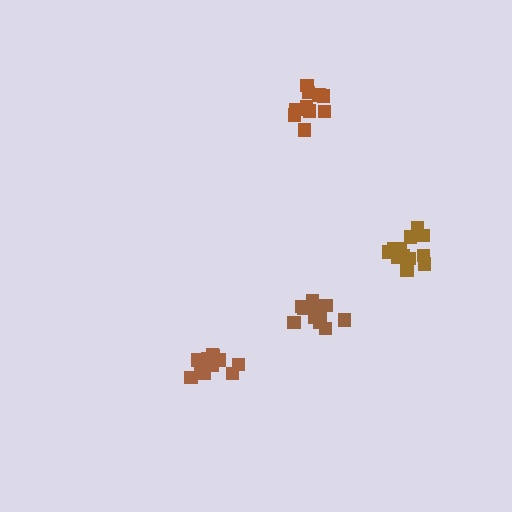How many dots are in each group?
Group 1: 13 dots, Group 2: 11 dots, Group 3: 13 dots, Group 4: 12 dots (49 total).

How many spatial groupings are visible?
There are 4 spatial groupings.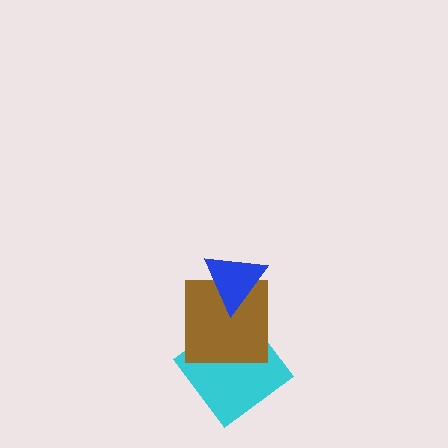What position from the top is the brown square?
The brown square is 2nd from the top.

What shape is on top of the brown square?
The blue triangle is on top of the brown square.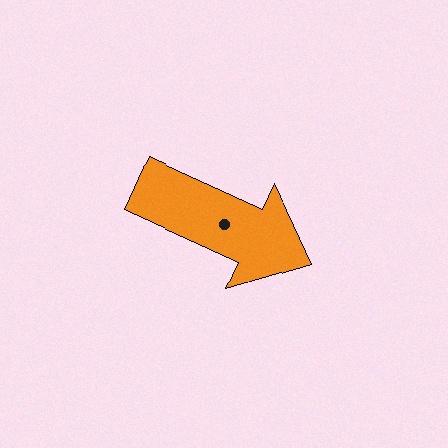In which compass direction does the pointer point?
Southeast.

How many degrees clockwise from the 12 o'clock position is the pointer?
Approximately 115 degrees.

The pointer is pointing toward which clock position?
Roughly 4 o'clock.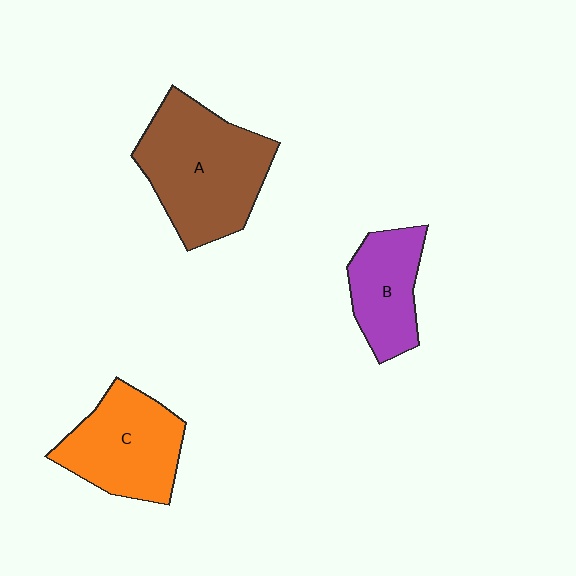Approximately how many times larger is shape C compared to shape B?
Approximately 1.4 times.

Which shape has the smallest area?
Shape B (purple).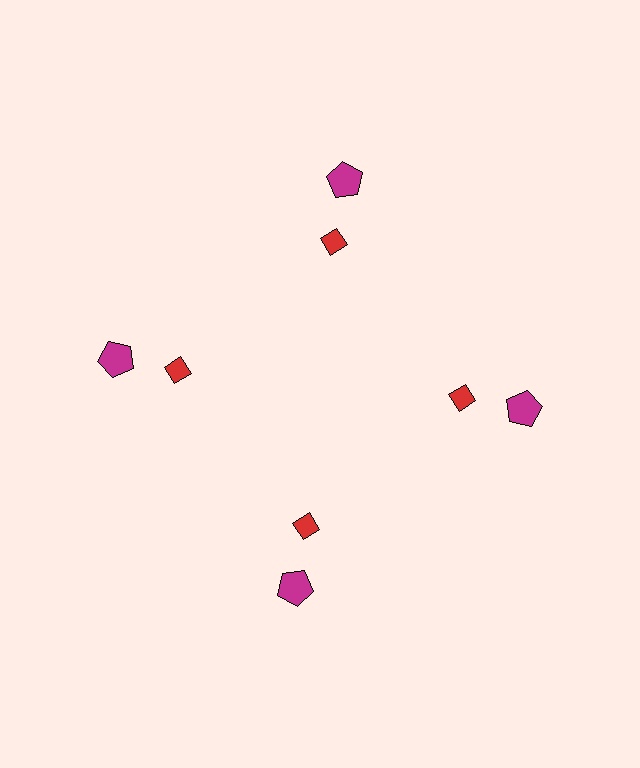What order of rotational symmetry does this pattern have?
This pattern has 4-fold rotational symmetry.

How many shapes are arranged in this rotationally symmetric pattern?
There are 8 shapes, arranged in 4 groups of 2.